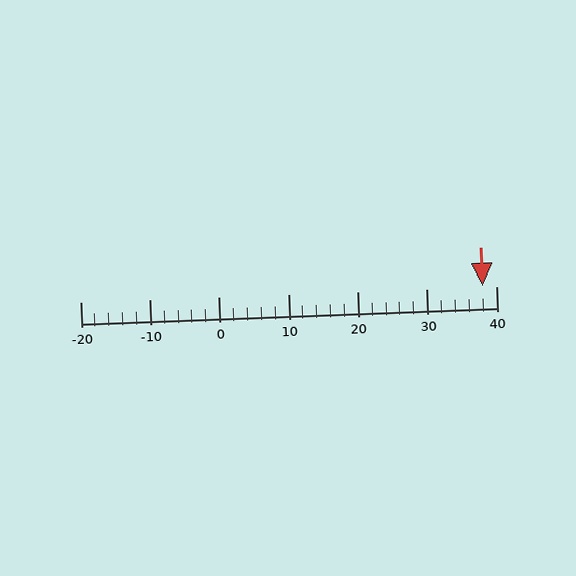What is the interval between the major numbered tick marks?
The major tick marks are spaced 10 units apart.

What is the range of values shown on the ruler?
The ruler shows values from -20 to 40.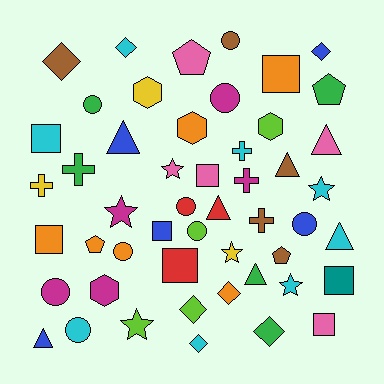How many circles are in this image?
There are 9 circles.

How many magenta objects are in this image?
There are 5 magenta objects.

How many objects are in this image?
There are 50 objects.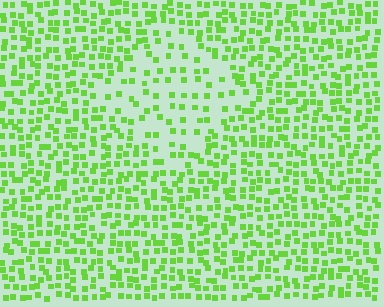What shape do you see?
I see a diamond.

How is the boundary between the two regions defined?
The boundary is defined by a change in element density (approximately 2.1x ratio). All elements are the same color, size, and shape.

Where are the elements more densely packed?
The elements are more densely packed outside the diamond boundary.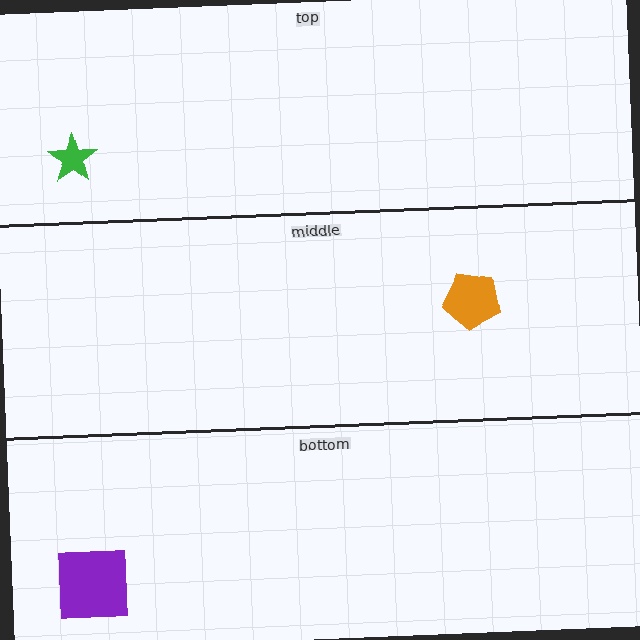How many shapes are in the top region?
1.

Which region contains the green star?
The top region.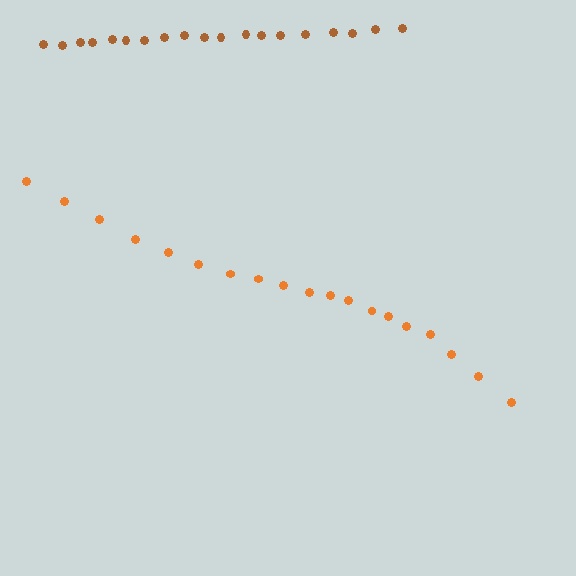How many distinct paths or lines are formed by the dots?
There are 2 distinct paths.